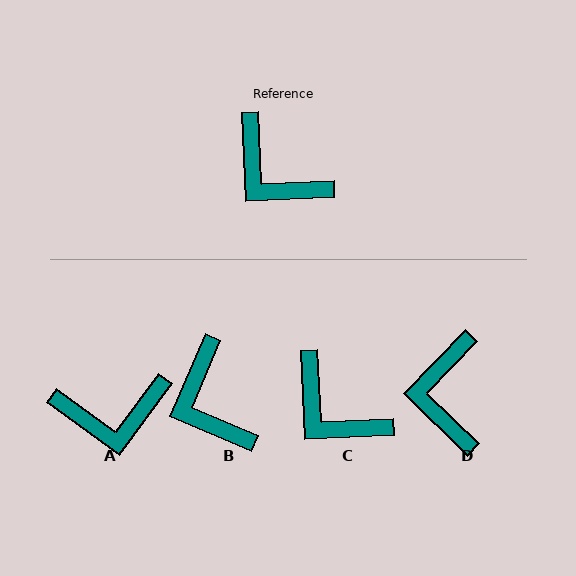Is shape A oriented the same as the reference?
No, it is off by about 51 degrees.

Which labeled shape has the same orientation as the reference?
C.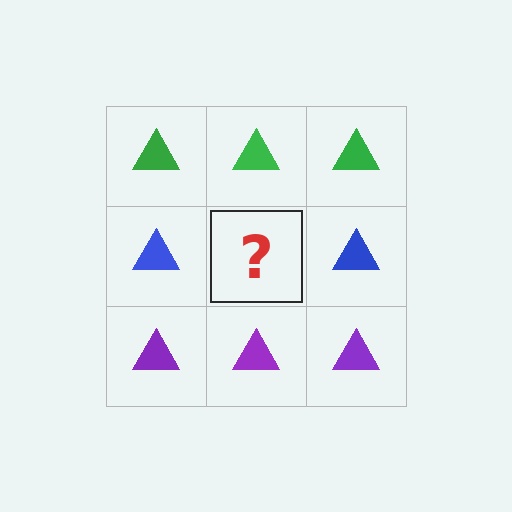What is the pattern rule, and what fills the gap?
The rule is that each row has a consistent color. The gap should be filled with a blue triangle.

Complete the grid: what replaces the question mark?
The question mark should be replaced with a blue triangle.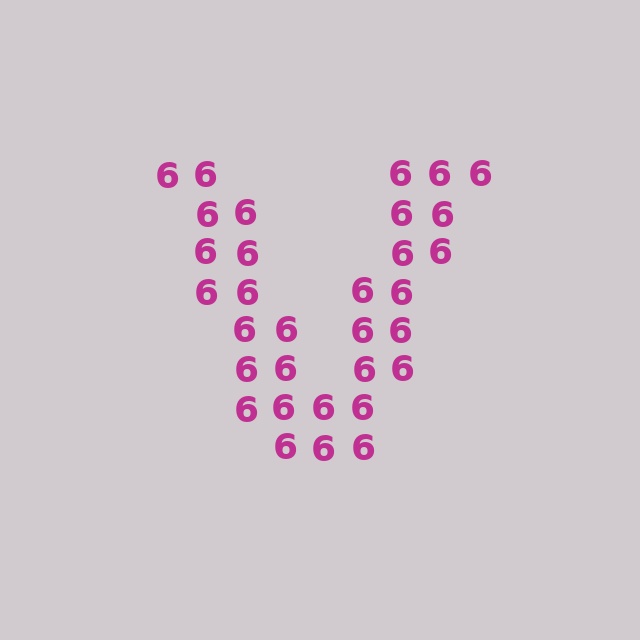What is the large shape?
The large shape is the letter V.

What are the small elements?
The small elements are digit 6's.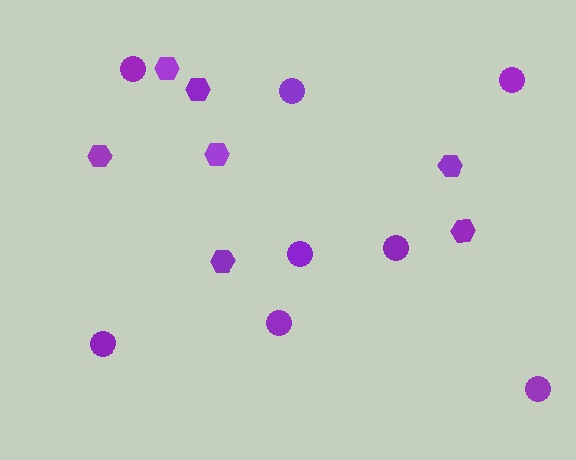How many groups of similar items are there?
There are 2 groups: one group of hexagons (7) and one group of circles (8).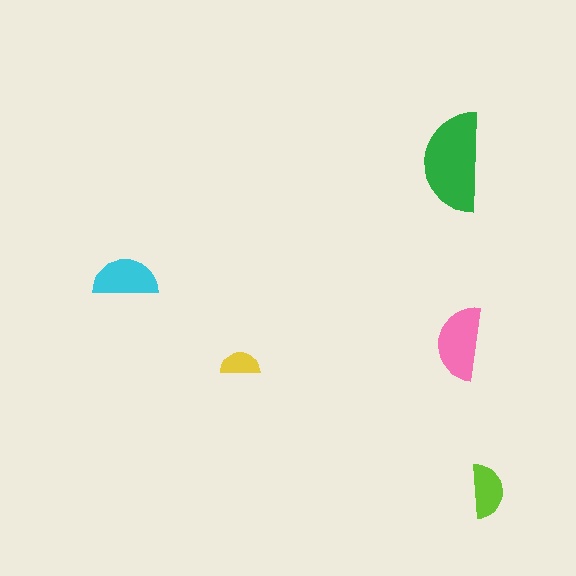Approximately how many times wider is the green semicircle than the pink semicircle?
About 1.5 times wider.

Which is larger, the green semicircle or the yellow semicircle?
The green one.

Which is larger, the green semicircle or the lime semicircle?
The green one.